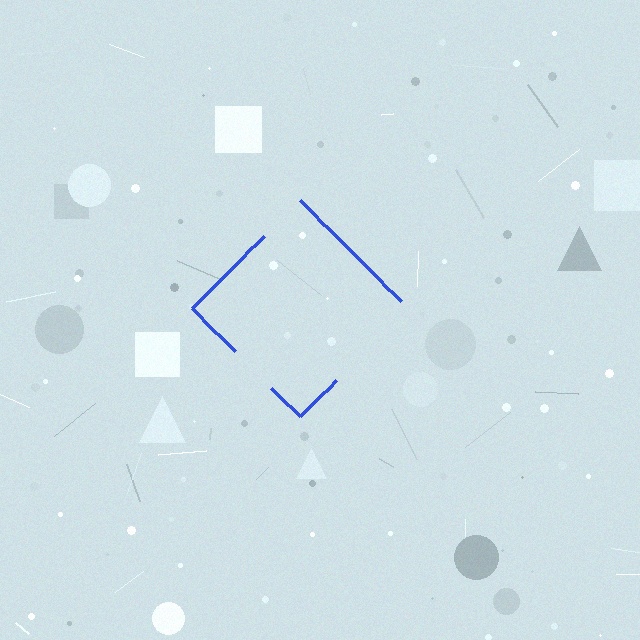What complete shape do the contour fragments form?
The contour fragments form a diamond.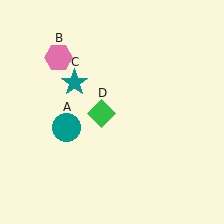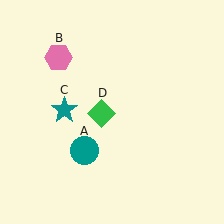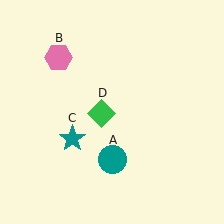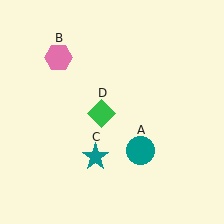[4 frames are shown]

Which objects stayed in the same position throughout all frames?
Pink hexagon (object B) and green diamond (object D) remained stationary.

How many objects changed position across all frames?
2 objects changed position: teal circle (object A), teal star (object C).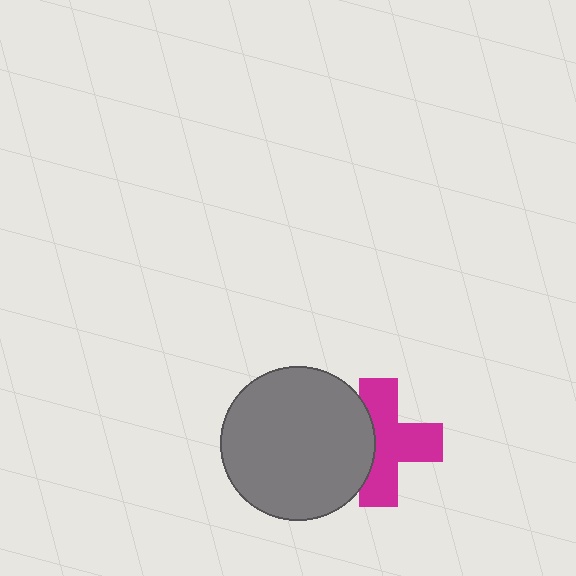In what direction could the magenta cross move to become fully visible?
The magenta cross could move right. That would shift it out from behind the gray circle entirely.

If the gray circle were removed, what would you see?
You would see the complete magenta cross.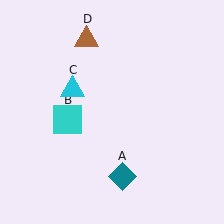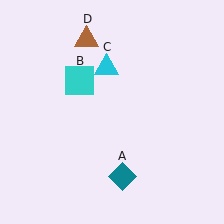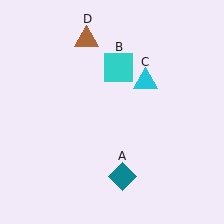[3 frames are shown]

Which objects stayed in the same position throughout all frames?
Teal diamond (object A) and brown triangle (object D) remained stationary.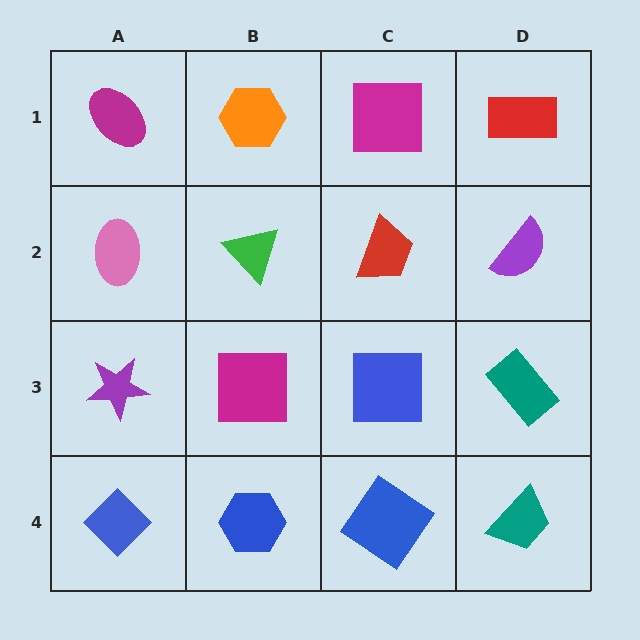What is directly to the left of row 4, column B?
A blue diamond.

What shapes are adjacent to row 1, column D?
A purple semicircle (row 2, column D), a magenta square (row 1, column C).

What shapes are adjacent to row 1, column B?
A green triangle (row 2, column B), a magenta ellipse (row 1, column A), a magenta square (row 1, column C).